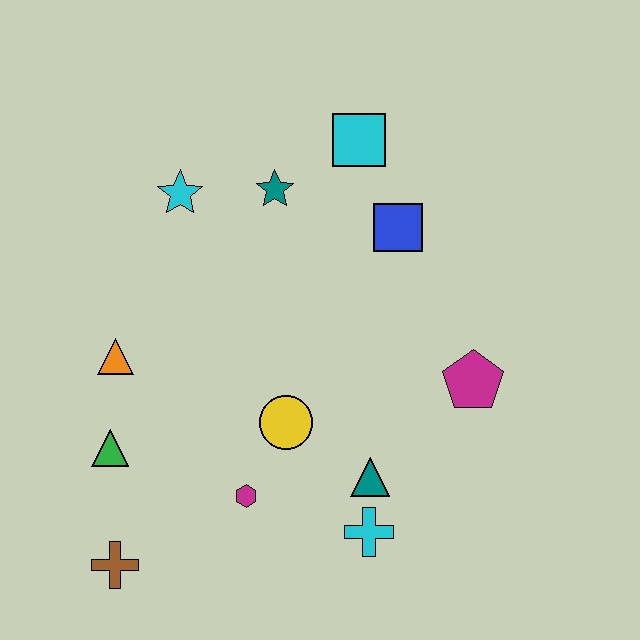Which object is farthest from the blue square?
The brown cross is farthest from the blue square.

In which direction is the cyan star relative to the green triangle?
The cyan star is above the green triangle.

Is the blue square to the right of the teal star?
Yes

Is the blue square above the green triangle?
Yes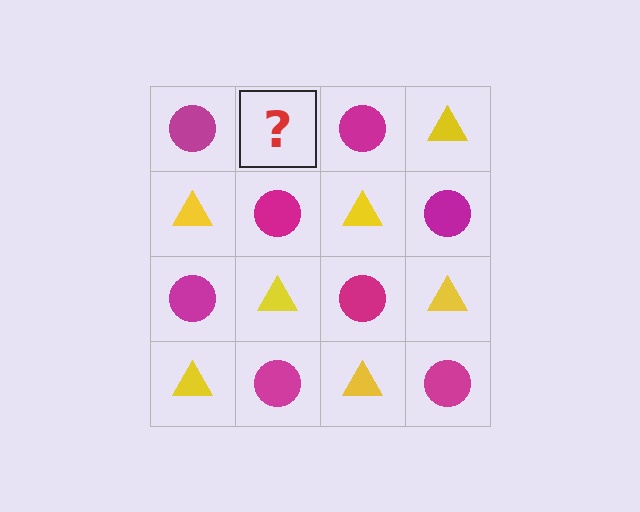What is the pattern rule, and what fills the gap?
The rule is that it alternates magenta circle and yellow triangle in a checkerboard pattern. The gap should be filled with a yellow triangle.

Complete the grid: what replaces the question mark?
The question mark should be replaced with a yellow triangle.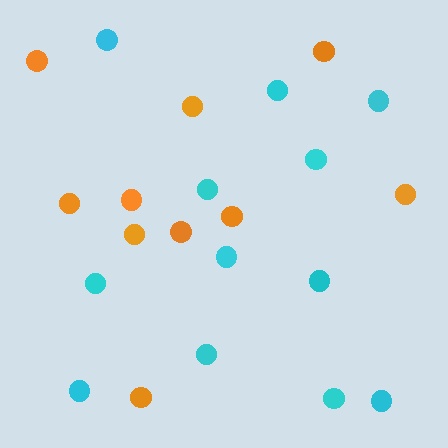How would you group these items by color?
There are 2 groups: one group of orange circles (10) and one group of cyan circles (12).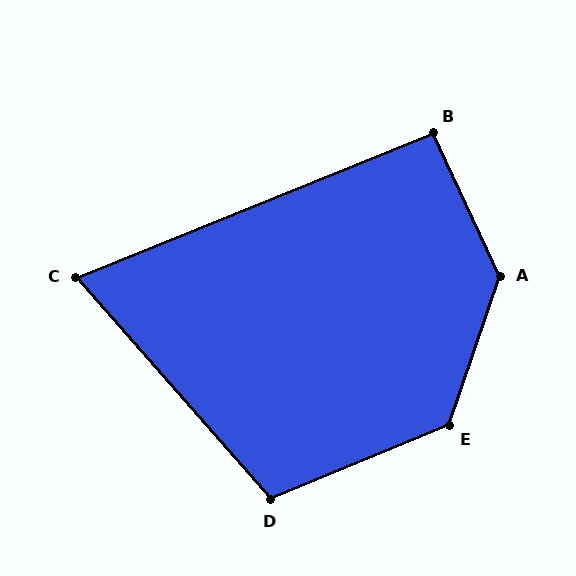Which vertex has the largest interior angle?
A, at approximately 136 degrees.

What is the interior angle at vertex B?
Approximately 93 degrees (approximately right).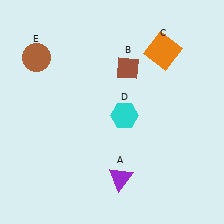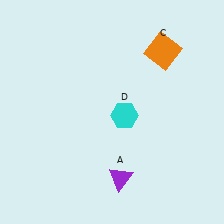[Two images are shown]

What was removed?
The brown diamond (B), the brown circle (E) were removed in Image 2.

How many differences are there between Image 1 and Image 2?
There are 2 differences between the two images.